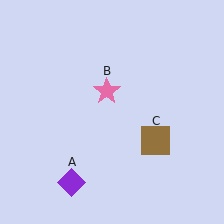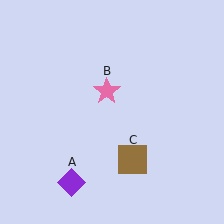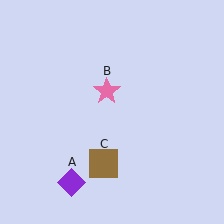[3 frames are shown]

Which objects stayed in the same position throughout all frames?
Purple diamond (object A) and pink star (object B) remained stationary.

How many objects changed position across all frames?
1 object changed position: brown square (object C).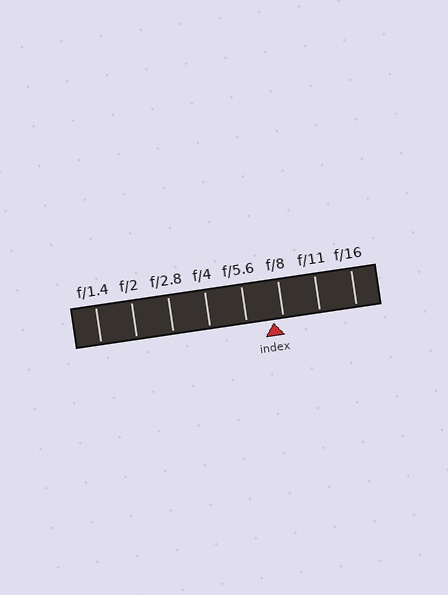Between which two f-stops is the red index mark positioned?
The index mark is between f/5.6 and f/8.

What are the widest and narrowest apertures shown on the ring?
The widest aperture shown is f/1.4 and the narrowest is f/16.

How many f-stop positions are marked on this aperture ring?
There are 8 f-stop positions marked.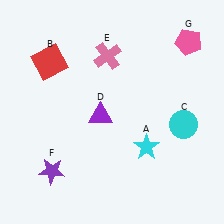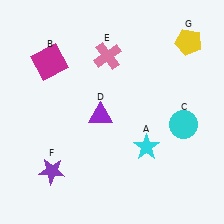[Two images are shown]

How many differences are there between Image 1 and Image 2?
There are 2 differences between the two images.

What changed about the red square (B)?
In Image 1, B is red. In Image 2, it changed to magenta.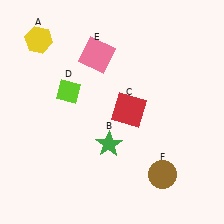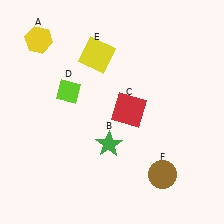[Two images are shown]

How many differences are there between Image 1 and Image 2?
There is 1 difference between the two images.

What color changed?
The square (E) changed from pink in Image 1 to yellow in Image 2.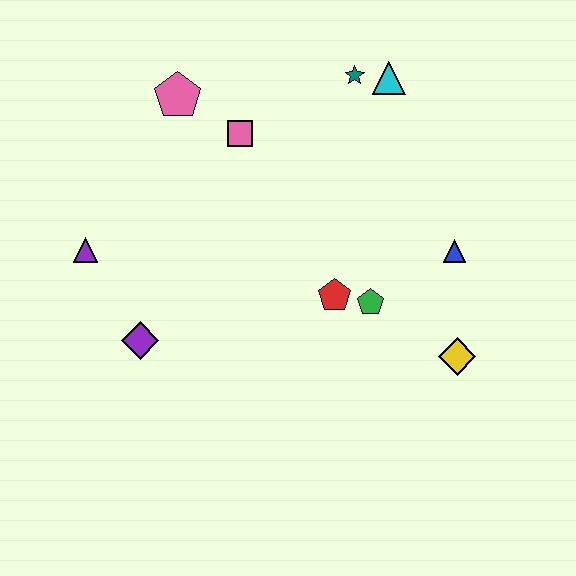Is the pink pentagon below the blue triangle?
No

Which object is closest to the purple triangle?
The purple diamond is closest to the purple triangle.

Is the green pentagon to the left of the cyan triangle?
Yes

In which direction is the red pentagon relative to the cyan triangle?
The red pentagon is below the cyan triangle.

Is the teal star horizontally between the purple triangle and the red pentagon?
No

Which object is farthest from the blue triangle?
The purple triangle is farthest from the blue triangle.